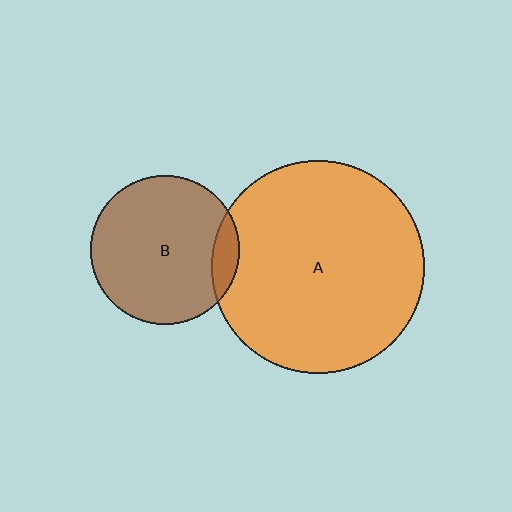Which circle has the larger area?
Circle A (orange).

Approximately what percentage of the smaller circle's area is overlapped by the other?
Approximately 10%.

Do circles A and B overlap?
Yes.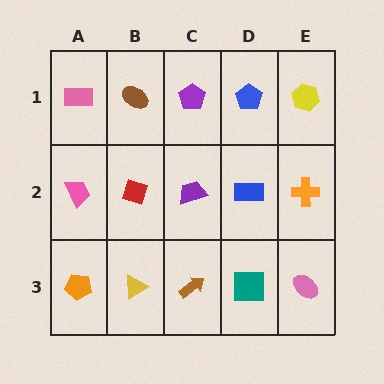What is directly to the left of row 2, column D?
A purple trapezoid.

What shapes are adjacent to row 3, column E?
An orange cross (row 2, column E), a teal square (row 3, column D).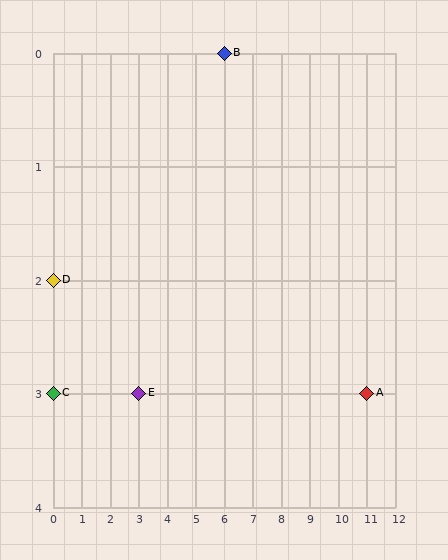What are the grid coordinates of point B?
Point B is at grid coordinates (6, 0).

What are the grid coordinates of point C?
Point C is at grid coordinates (0, 3).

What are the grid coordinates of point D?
Point D is at grid coordinates (0, 2).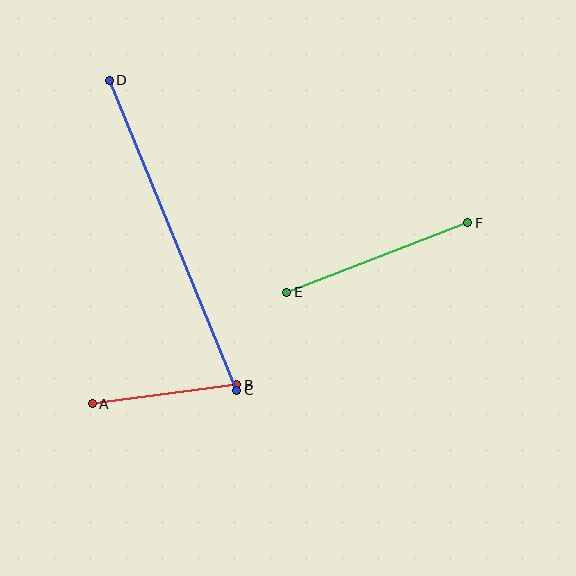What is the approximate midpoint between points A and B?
The midpoint is at approximately (165, 394) pixels.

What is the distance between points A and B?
The distance is approximately 145 pixels.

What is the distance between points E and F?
The distance is approximately 194 pixels.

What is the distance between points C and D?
The distance is approximately 335 pixels.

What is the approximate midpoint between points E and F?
The midpoint is at approximately (377, 258) pixels.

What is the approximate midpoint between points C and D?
The midpoint is at approximately (173, 235) pixels.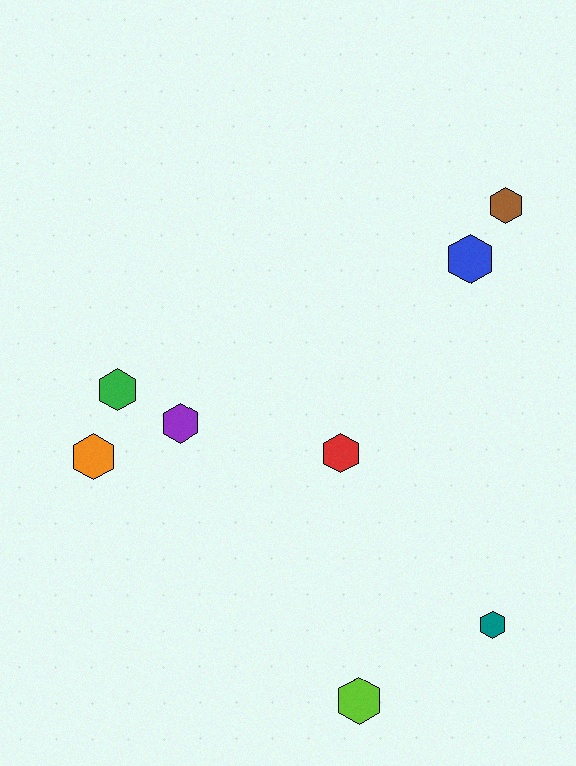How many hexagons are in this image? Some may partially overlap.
There are 8 hexagons.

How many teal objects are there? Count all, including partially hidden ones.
There is 1 teal object.